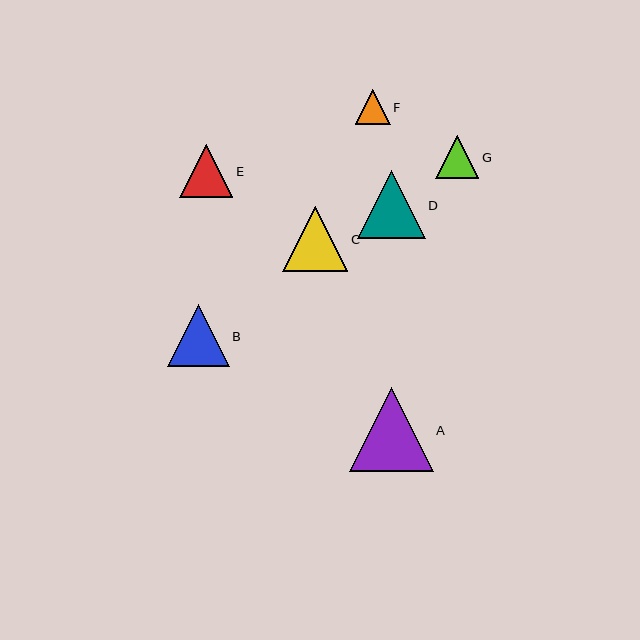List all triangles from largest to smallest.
From largest to smallest: A, D, C, B, E, G, F.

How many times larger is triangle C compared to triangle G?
Triangle C is approximately 1.5 times the size of triangle G.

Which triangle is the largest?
Triangle A is the largest with a size of approximately 84 pixels.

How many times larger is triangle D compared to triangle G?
Triangle D is approximately 1.6 times the size of triangle G.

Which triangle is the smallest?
Triangle F is the smallest with a size of approximately 35 pixels.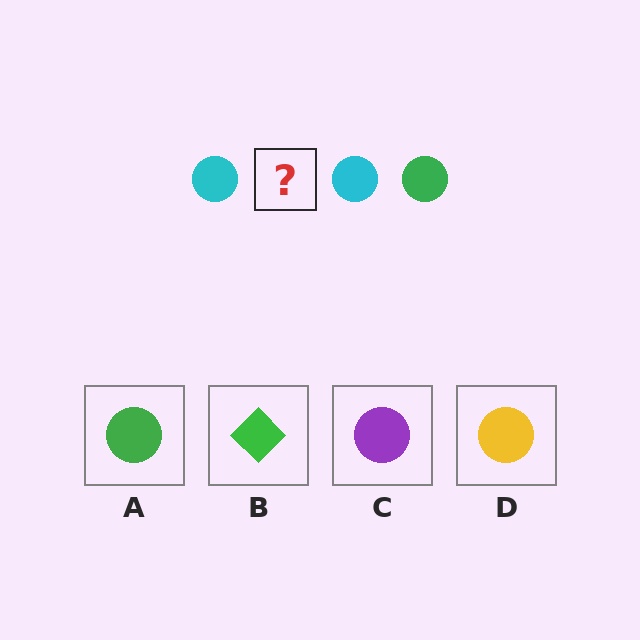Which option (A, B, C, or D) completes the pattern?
A.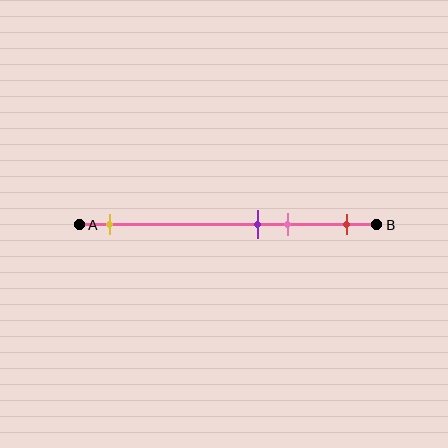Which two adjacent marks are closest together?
The purple and pink marks are the closest adjacent pair.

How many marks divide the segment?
There are 4 marks dividing the segment.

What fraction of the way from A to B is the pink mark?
The pink mark is approximately 70% (0.7) of the way from A to B.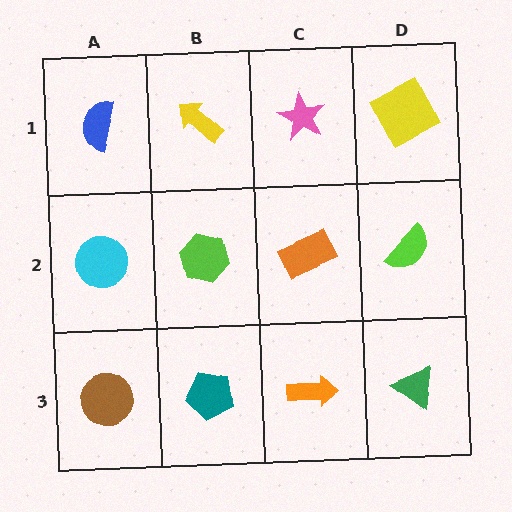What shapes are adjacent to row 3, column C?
An orange rectangle (row 2, column C), a teal pentagon (row 3, column B), a green triangle (row 3, column D).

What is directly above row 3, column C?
An orange rectangle.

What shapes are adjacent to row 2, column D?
A yellow square (row 1, column D), a green triangle (row 3, column D), an orange rectangle (row 2, column C).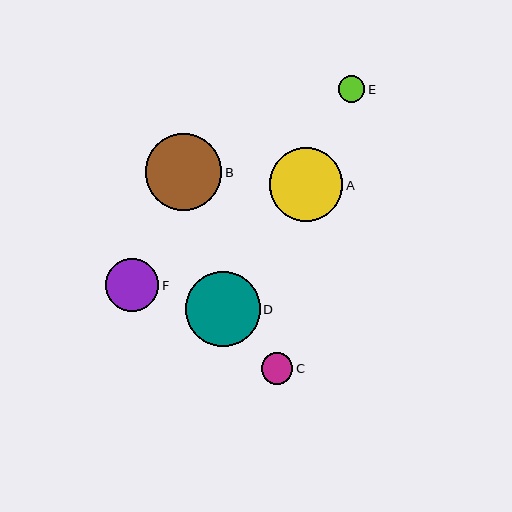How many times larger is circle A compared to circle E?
Circle A is approximately 2.8 times the size of circle E.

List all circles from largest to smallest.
From largest to smallest: B, D, A, F, C, E.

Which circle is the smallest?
Circle E is the smallest with a size of approximately 27 pixels.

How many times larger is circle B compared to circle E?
Circle B is approximately 2.9 times the size of circle E.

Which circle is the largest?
Circle B is the largest with a size of approximately 77 pixels.